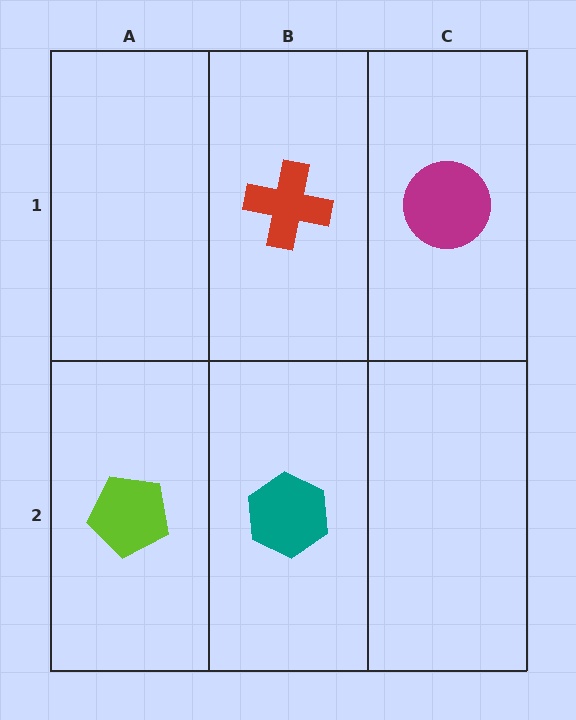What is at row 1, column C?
A magenta circle.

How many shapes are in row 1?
2 shapes.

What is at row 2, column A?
A lime pentagon.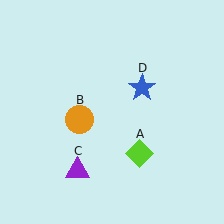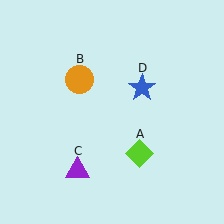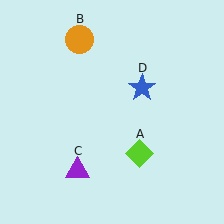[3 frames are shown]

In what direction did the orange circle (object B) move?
The orange circle (object B) moved up.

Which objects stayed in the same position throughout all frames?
Lime diamond (object A) and purple triangle (object C) and blue star (object D) remained stationary.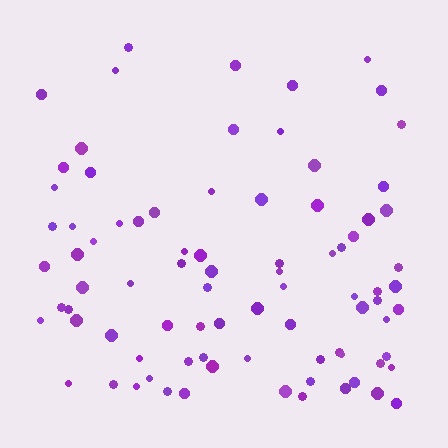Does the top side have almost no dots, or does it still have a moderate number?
Still a moderate number, just noticeably fewer than the bottom.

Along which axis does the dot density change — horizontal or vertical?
Vertical.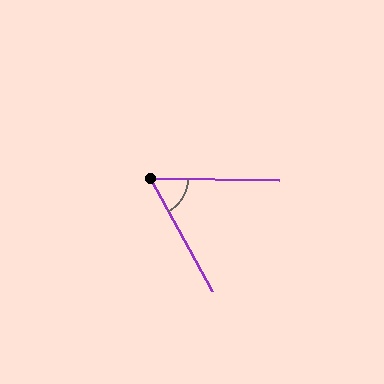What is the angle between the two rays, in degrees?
Approximately 61 degrees.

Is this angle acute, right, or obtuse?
It is acute.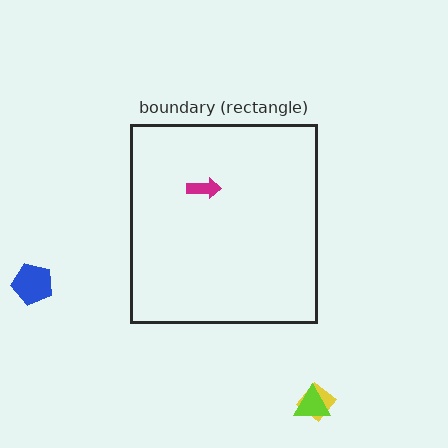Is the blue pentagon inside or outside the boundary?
Outside.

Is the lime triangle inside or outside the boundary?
Outside.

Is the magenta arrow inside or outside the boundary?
Inside.